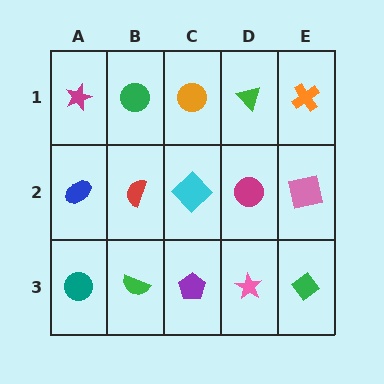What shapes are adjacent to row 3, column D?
A magenta circle (row 2, column D), a purple pentagon (row 3, column C), a green diamond (row 3, column E).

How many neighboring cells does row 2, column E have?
3.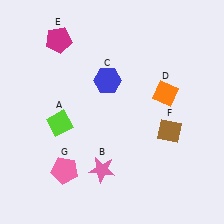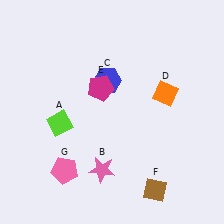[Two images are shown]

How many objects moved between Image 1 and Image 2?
2 objects moved between the two images.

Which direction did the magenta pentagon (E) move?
The magenta pentagon (E) moved down.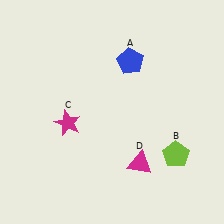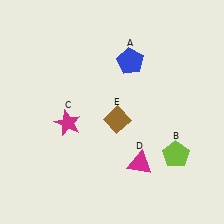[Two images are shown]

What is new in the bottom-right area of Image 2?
A brown diamond (E) was added in the bottom-right area of Image 2.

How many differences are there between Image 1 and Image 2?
There is 1 difference between the two images.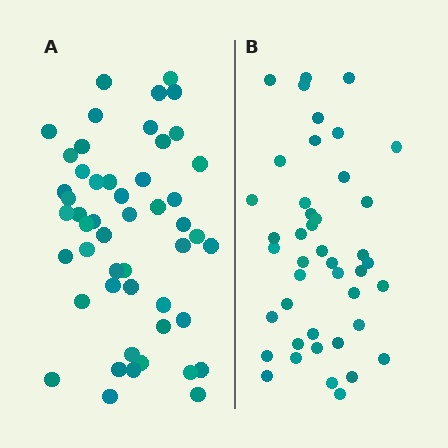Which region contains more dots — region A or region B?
Region A (the left region) has more dots.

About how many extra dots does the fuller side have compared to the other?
Region A has roughly 8 or so more dots than region B.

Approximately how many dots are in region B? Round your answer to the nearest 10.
About 40 dots. (The exact count is 43, which rounds to 40.)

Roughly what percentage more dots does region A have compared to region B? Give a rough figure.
About 15% more.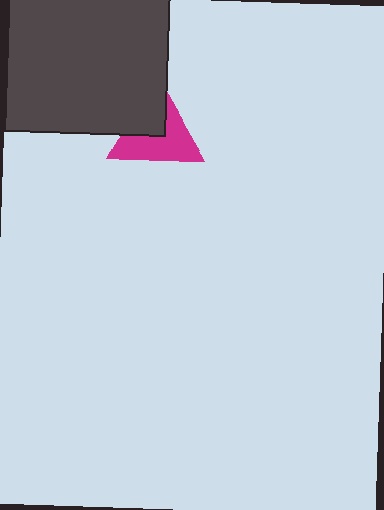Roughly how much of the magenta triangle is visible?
About half of it is visible (roughly 63%).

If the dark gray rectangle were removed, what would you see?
You would see the complete magenta triangle.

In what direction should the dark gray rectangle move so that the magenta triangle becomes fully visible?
The dark gray rectangle should move toward the upper-left. That is the shortest direction to clear the overlap and leave the magenta triangle fully visible.